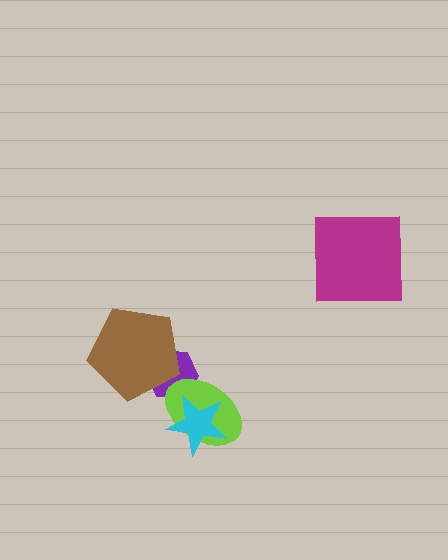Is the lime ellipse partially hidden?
Yes, it is partially covered by another shape.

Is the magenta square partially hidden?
No, no other shape covers it.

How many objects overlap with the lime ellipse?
2 objects overlap with the lime ellipse.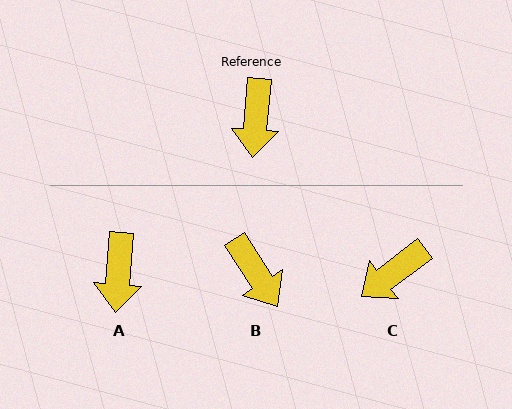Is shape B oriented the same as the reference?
No, it is off by about 37 degrees.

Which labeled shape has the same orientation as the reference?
A.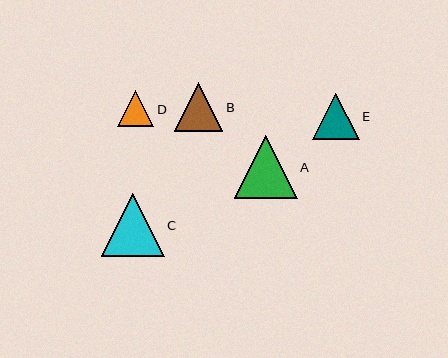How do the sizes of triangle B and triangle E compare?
Triangle B and triangle E are approximately the same size.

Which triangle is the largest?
Triangle C is the largest with a size of approximately 63 pixels.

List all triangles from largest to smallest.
From largest to smallest: C, A, B, E, D.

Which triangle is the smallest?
Triangle D is the smallest with a size of approximately 36 pixels.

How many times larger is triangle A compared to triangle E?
Triangle A is approximately 1.4 times the size of triangle E.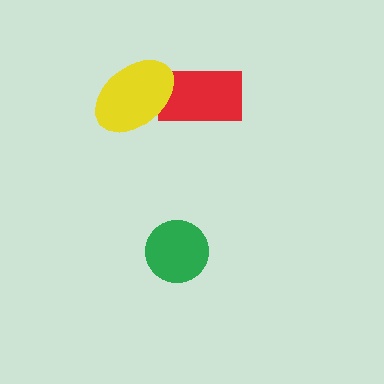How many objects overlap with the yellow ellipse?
1 object overlaps with the yellow ellipse.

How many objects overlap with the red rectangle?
1 object overlaps with the red rectangle.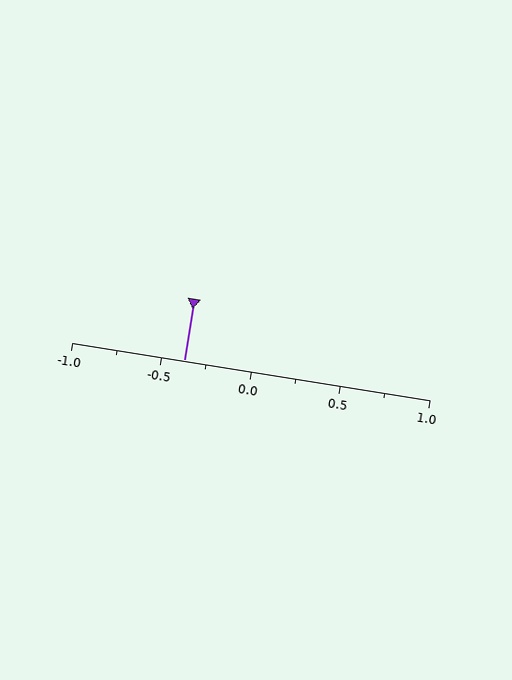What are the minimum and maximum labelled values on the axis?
The axis runs from -1.0 to 1.0.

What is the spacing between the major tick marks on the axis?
The major ticks are spaced 0.5 apart.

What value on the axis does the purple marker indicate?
The marker indicates approximately -0.38.